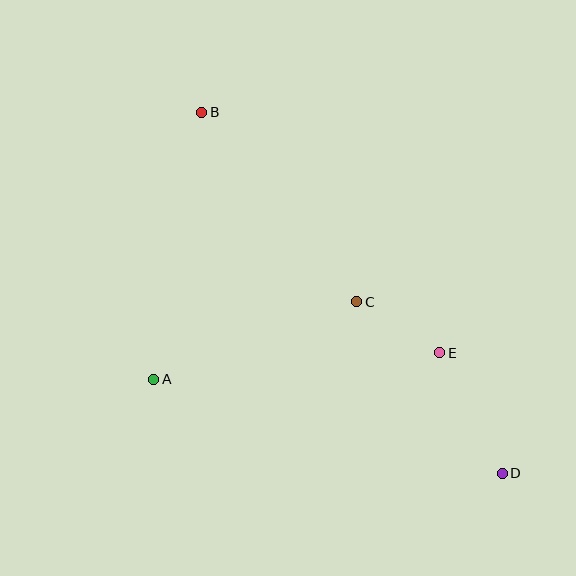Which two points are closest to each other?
Points C and E are closest to each other.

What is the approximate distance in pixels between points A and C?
The distance between A and C is approximately 218 pixels.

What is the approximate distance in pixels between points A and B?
The distance between A and B is approximately 271 pixels.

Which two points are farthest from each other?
Points B and D are farthest from each other.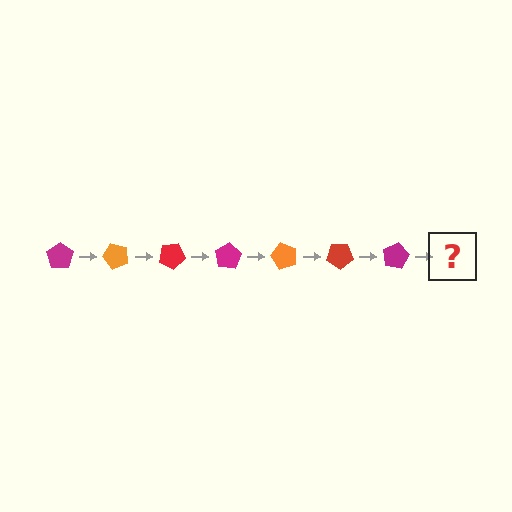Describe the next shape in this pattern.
It should be an orange pentagon, rotated 350 degrees from the start.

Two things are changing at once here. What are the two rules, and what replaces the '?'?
The two rules are that it rotates 50 degrees each step and the color cycles through magenta, orange, and red. The '?' should be an orange pentagon, rotated 350 degrees from the start.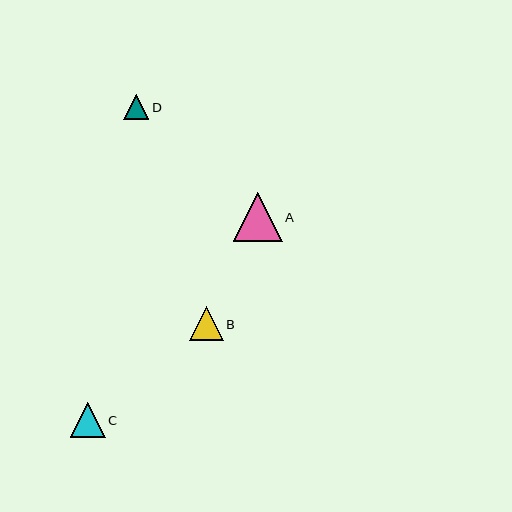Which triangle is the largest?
Triangle A is the largest with a size of approximately 49 pixels.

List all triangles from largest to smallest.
From largest to smallest: A, C, B, D.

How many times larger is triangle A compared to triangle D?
Triangle A is approximately 1.9 times the size of triangle D.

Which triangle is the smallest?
Triangle D is the smallest with a size of approximately 25 pixels.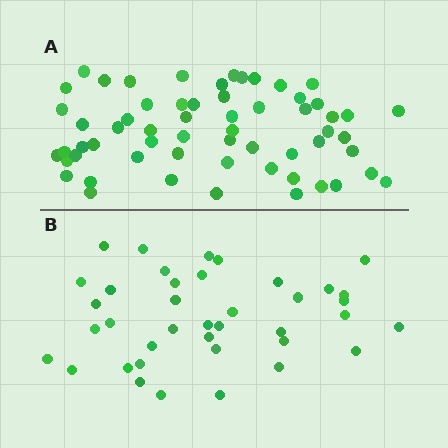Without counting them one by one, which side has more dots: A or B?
Region A (the top region) has more dots.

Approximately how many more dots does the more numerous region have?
Region A has approximately 20 more dots than region B.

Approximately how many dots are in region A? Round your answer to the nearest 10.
About 60 dots.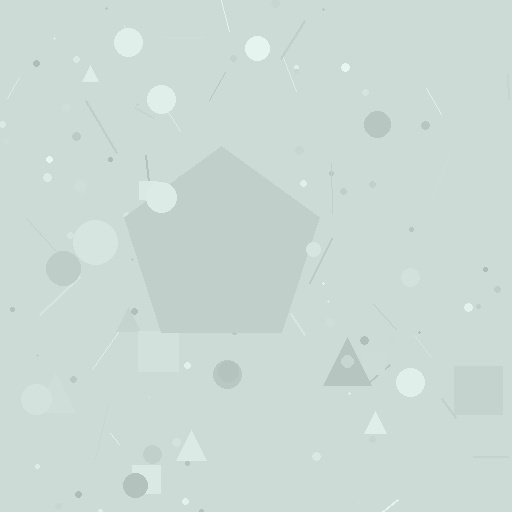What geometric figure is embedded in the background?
A pentagon is embedded in the background.